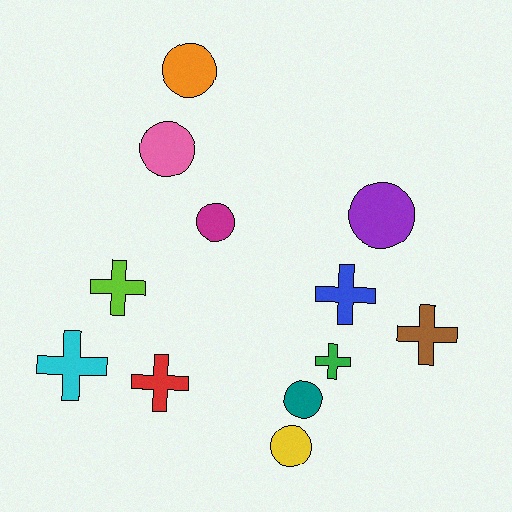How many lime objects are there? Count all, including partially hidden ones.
There is 1 lime object.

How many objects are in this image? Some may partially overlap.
There are 12 objects.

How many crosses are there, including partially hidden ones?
There are 6 crosses.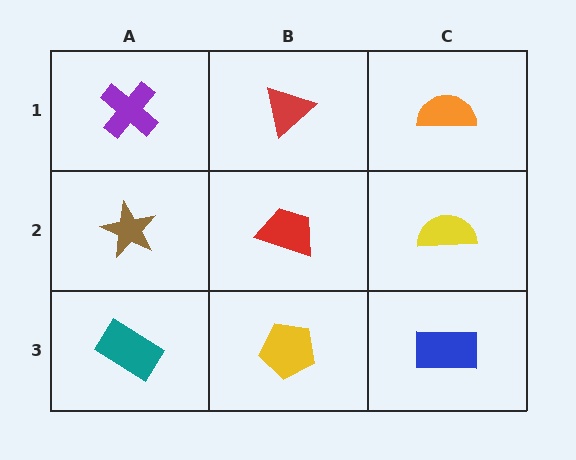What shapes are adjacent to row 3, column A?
A brown star (row 2, column A), a yellow pentagon (row 3, column B).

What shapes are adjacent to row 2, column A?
A purple cross (row 1, column A), a teal rectangle (row 3, column A), a red trapezoid (row 2, column B).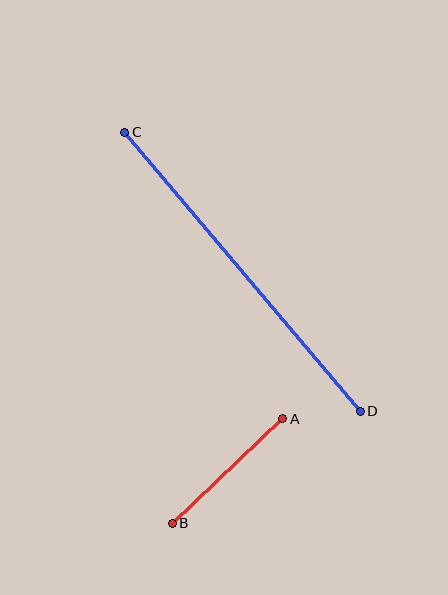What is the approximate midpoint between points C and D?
The midpoint is at approximately (242, 272) pixels.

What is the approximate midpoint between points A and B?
The midpoint is at approximately (227, 471) pixels.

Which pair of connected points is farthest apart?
Points C and D are farthest apart.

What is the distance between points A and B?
The distance is approximately 152 pixels.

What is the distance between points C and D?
The distance is approximately 365 pixels.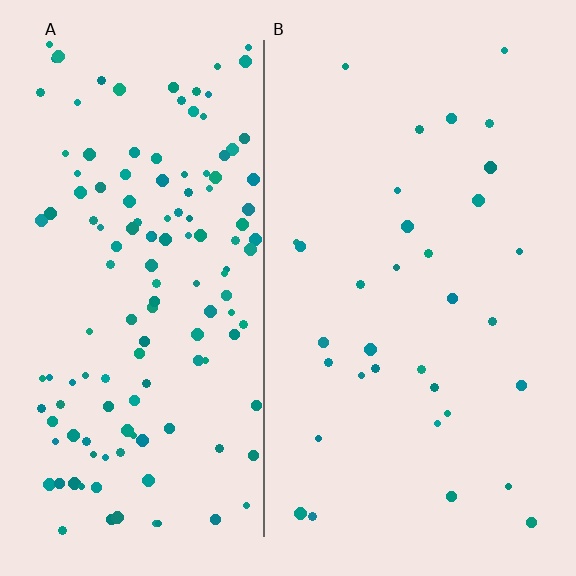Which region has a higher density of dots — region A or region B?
A (the left).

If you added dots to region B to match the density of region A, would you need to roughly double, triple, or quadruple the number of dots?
Approximately quadruple.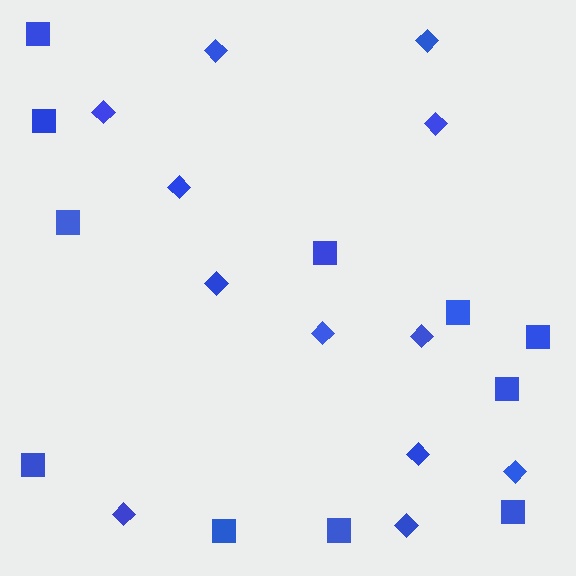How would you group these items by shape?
There are 2 groups: one group of diamonds (12) and one group of squares (11).